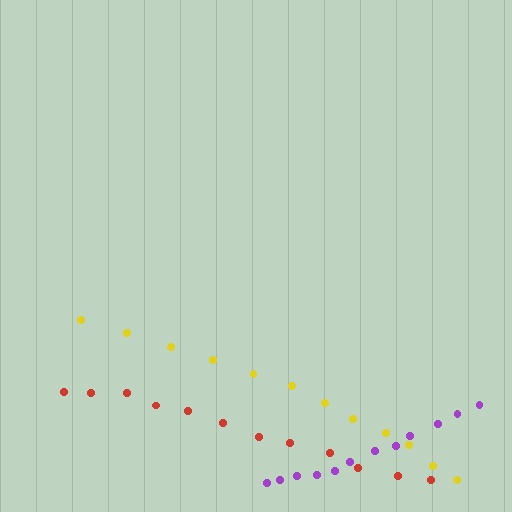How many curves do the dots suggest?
There are 3 distinct paths.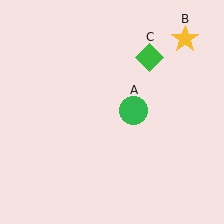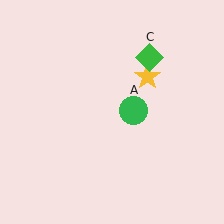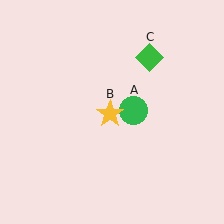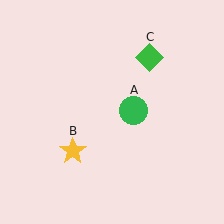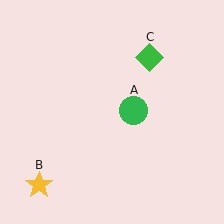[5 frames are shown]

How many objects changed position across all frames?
1 object changed position: yellow star (object B).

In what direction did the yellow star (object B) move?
The yellow star (object B) moved down and to the left.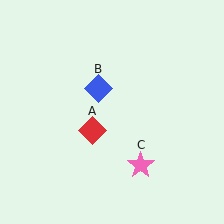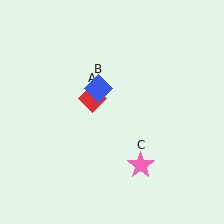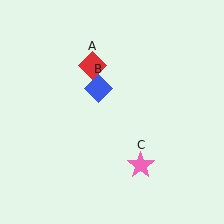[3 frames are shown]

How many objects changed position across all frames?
1 object changed position: red diamond (object A).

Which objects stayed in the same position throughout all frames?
Blue diamond (object B) and pink star (object C) remained stationary.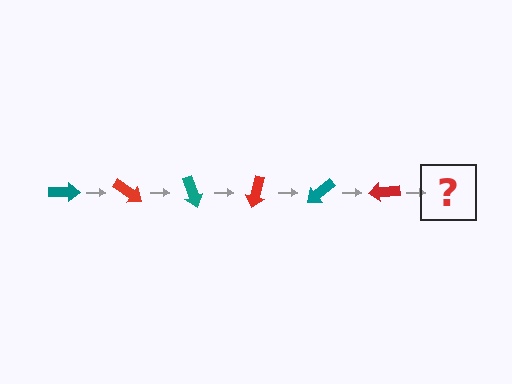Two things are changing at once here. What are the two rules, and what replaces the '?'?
The two rules are that it rotates 35 degrees each step and the color cycles through teal and red. The '?' should be a teal arrow, rotated 210 degrees from the start.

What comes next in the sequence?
The next element should be a teal arrow, rotated 210 degrees from the start.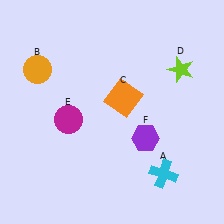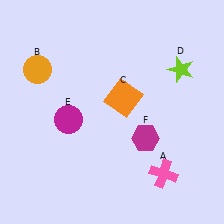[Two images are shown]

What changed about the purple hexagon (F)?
In Image 1, F is purple. In Image 2, it changed to magenta.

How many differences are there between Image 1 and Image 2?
There are 2 differences between the two images.